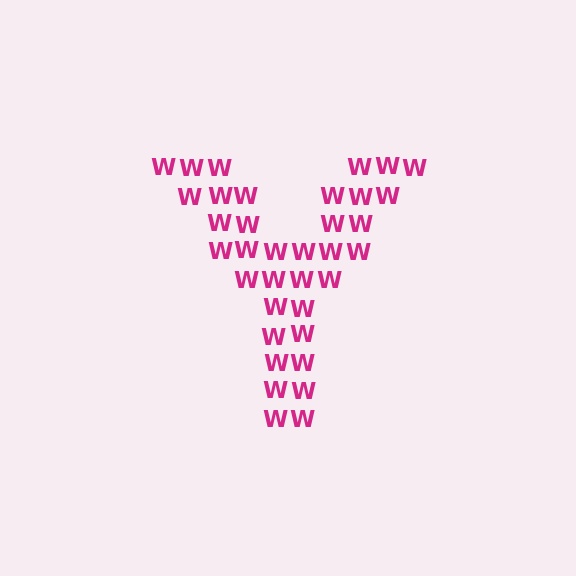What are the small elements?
The small elements are letter W's.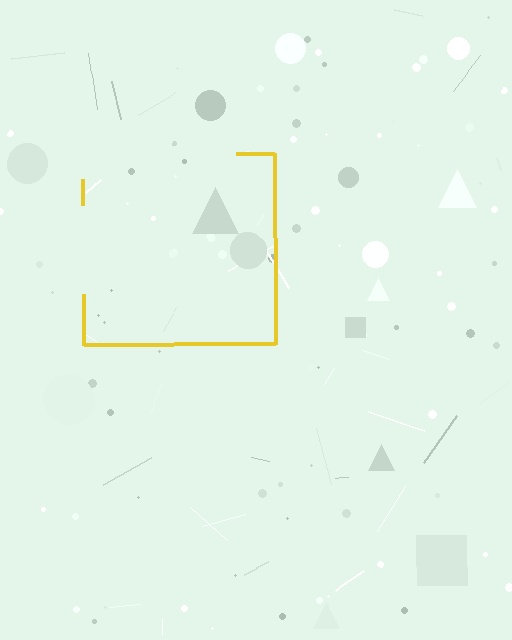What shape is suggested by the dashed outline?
The dashed outline suggests a square.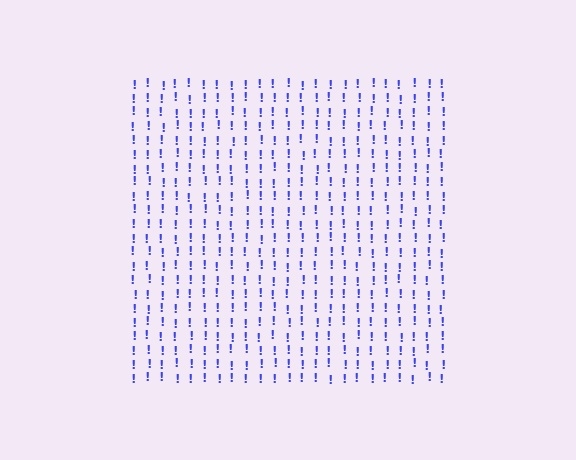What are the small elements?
The small elements are exclamation marks.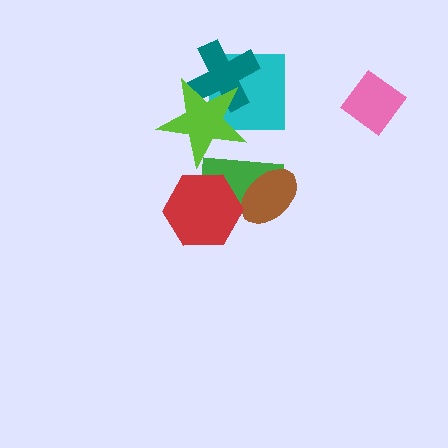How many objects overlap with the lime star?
3 objects overlap with the lime star.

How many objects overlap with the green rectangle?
3 objects overlap with the green rectangle.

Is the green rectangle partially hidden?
Yes, it is partially covered by another shape.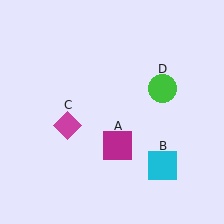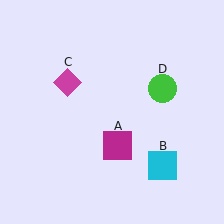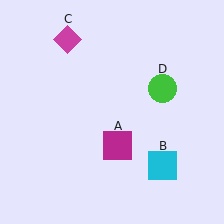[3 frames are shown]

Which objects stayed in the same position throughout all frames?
Magenta square (object A) and cyan square (object B) and green circle (object D) remained stationary.